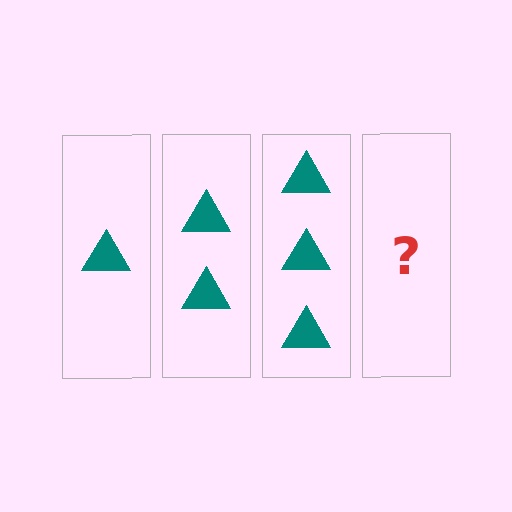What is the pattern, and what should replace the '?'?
The pattern is that each step adds one more triangle. The '?' should be 4 triangles.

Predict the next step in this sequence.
The next step is 4 triangles.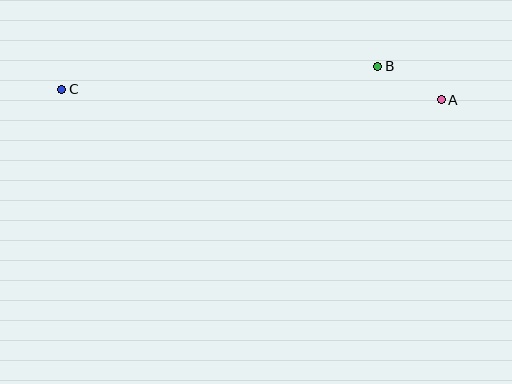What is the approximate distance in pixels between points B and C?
The distance between B and C is approximately 317 pixels.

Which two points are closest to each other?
Points A and B are closest to each other.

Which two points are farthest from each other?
Points A and C are farthest from each other.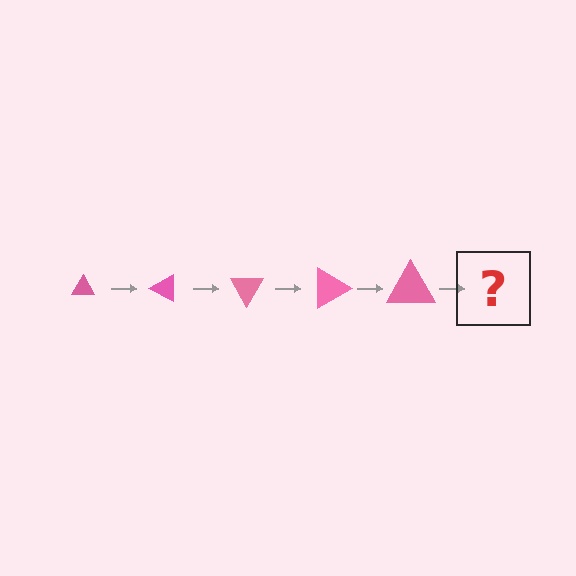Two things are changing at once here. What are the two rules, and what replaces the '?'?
The two rules are that the triangle grows larger each step and it rotates 30 degrees each step. The '?' should be a triangle, larger than the previous one and rotated 150 degrees from the start.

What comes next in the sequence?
The next element should be a triangle, larger than the previous one and rotated 150 degrees from the start.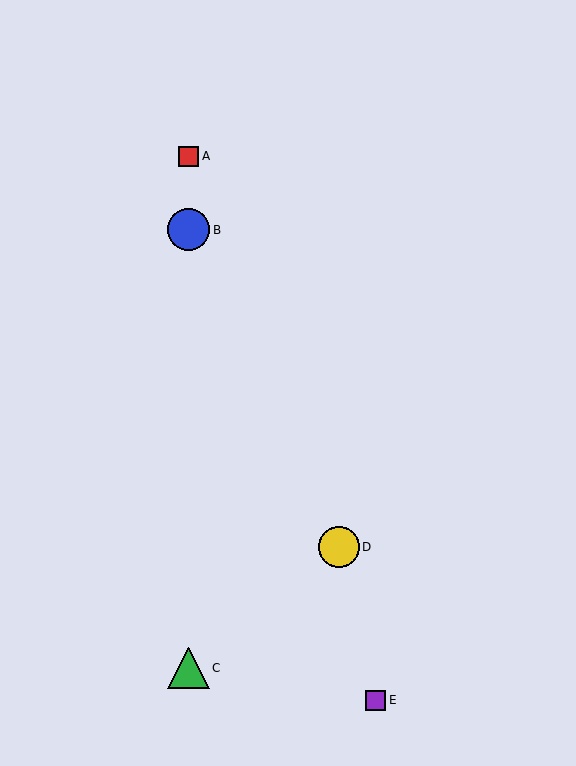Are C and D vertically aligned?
No, C is at x≈189 and D is at x≈339.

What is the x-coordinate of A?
Object A is at x≈189.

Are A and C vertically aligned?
Yes, both are at x≈189.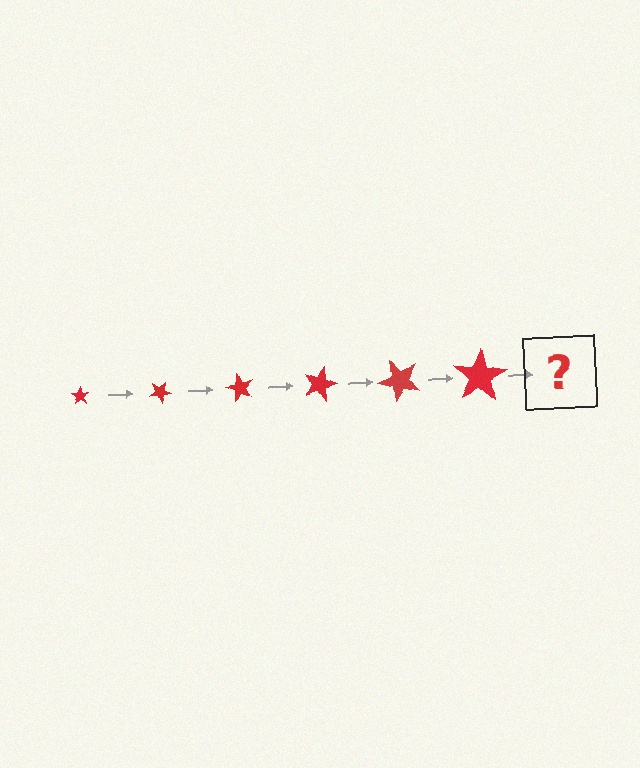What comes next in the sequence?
The next element should be a star, larger than the previous one and rotated 180 degrees from the start.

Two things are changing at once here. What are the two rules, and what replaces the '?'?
The two rules are that the star grows larger each step and it rotates 30 degrees each step. The '?' should be a star, larger than the previous one and rotated 180 degrees from the start.